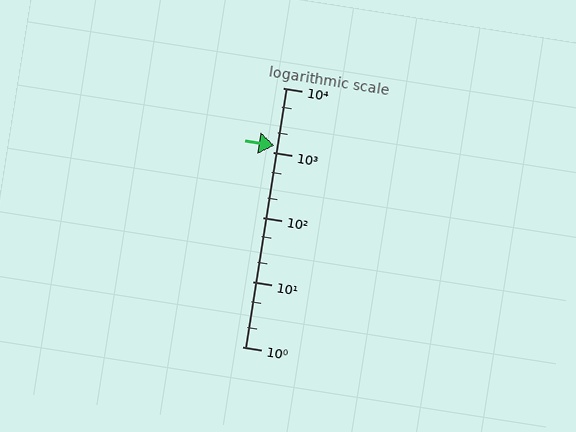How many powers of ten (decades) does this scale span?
The scale spans 4 decades, from 1 to 10000.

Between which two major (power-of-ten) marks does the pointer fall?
The pointer is between 1000 and 10000.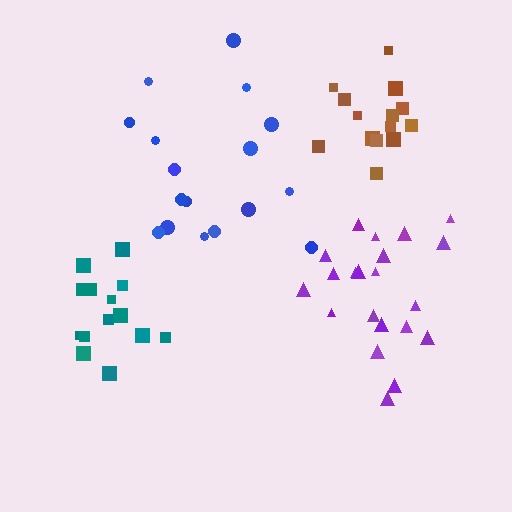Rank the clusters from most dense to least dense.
brown, teal, purple, blue.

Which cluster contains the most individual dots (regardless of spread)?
Purple (21).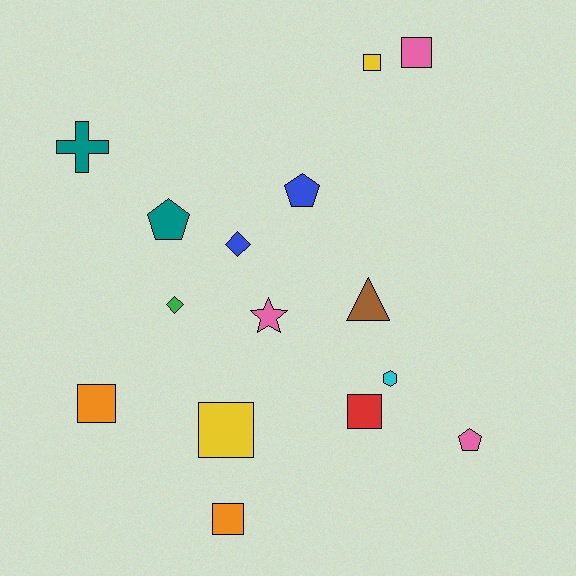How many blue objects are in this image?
There are 2 blue objects.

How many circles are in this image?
There are no circles.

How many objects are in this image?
There are 15 objects.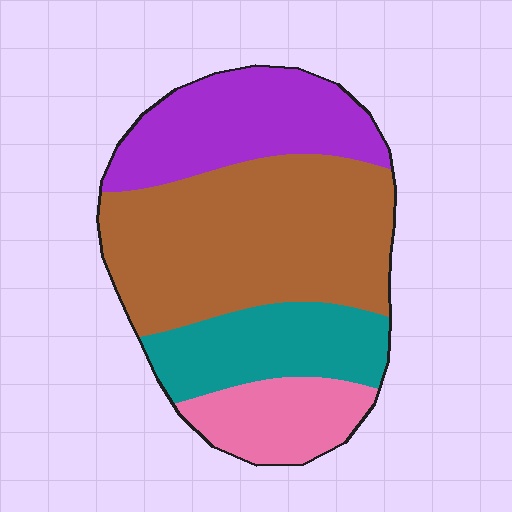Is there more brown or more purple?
Brown.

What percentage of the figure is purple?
Purple covers around 25% of the figure.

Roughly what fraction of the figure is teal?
Teal covers 19% of the figure.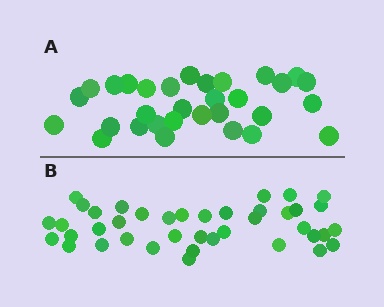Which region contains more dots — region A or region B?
Region B (the bottom region) has more dots.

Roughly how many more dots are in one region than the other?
Region B has roughly 8 or so more dots than region A.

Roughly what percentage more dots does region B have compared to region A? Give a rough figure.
About 30% more.